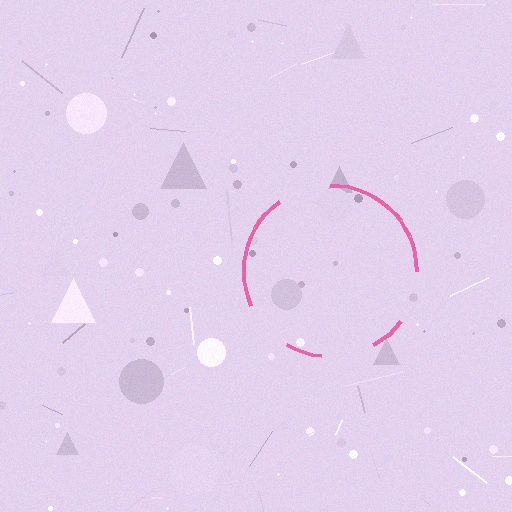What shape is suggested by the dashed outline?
The dashed outline suggests a circle.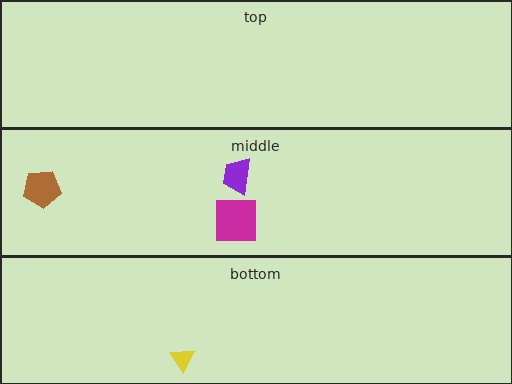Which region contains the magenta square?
The middle region.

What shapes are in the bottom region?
The yellow triangle.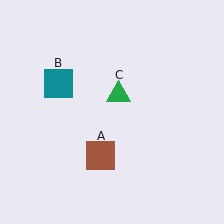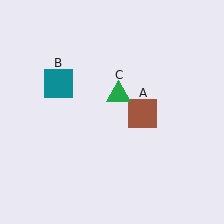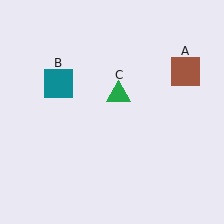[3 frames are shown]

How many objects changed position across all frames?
1 object changed position: brown square (object A).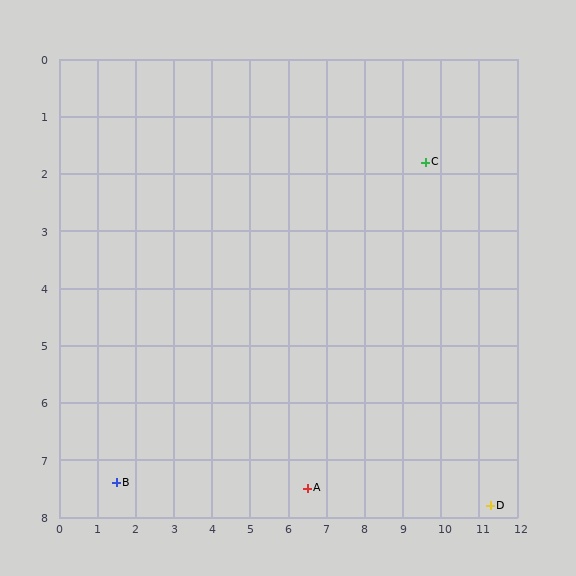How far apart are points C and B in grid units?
Points C and B are about 9.8 grid units apart.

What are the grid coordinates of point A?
Point A is at approximately (6.5, 7.5).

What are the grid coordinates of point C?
Point C is at approximately (9.6, 1.8).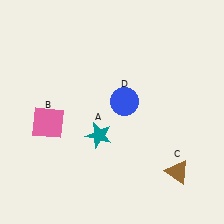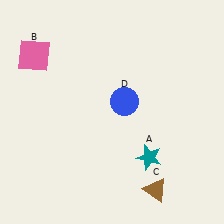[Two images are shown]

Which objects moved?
The objects that moved are: the teal star (A), the pink square (B), the brown triangle (C).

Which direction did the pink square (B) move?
The pink square (B) moved up.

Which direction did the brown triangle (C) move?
The brown triangle (C) moved left.